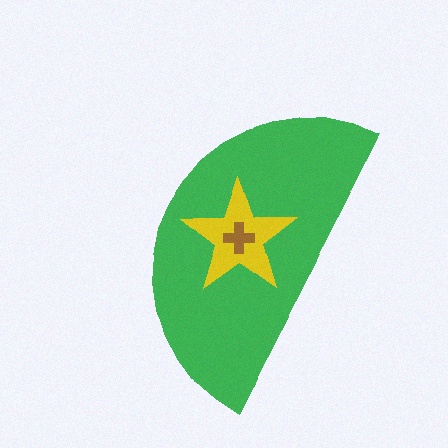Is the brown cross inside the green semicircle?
Yes.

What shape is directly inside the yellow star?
The brown cross.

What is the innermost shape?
The brown cross.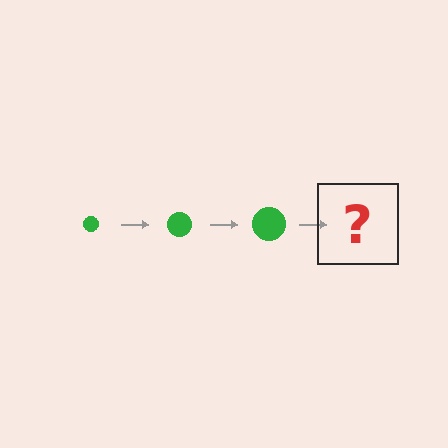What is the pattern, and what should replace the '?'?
The pattern is that the circle gets progressively larger each step. The '?' should be a green circle, larger than the previous one.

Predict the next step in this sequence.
The next step is a green circle, larger than the previous one.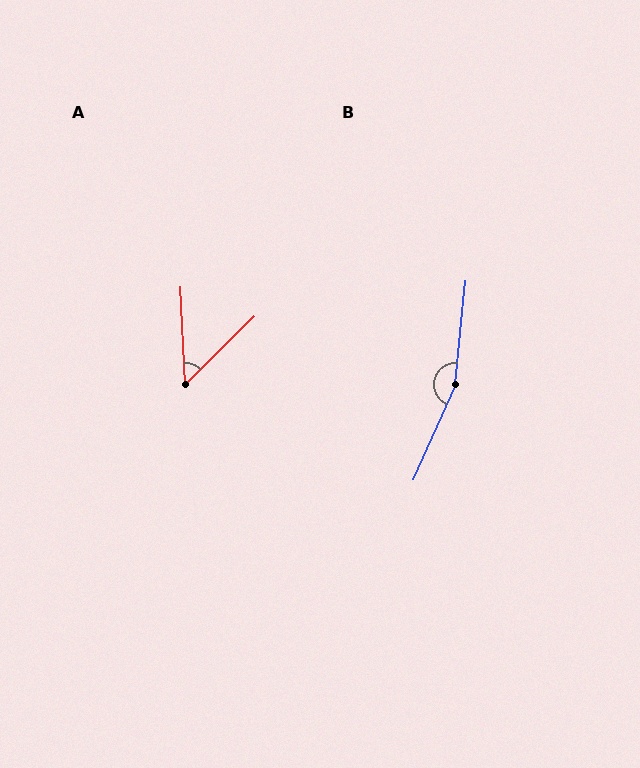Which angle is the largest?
B, at approximately 162 degrees.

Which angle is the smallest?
A, at approximately 48 degrees.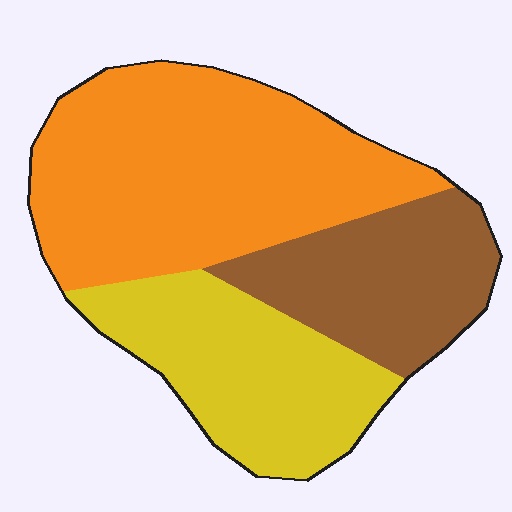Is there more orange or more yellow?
Orange.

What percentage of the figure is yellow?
Yellow takes up about one quarter (1/4) of the figure.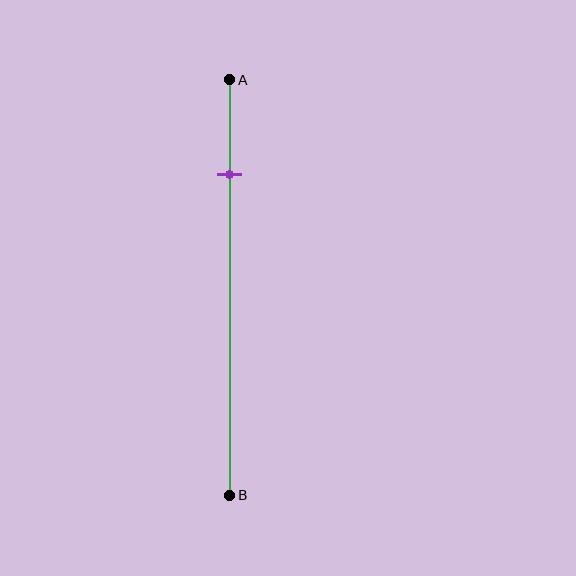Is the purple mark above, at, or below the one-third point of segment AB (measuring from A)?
The purple mark is above the one-third point of segment AB.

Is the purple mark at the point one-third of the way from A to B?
No, the mark is at about 25% from A, not at the 33% one-third point.